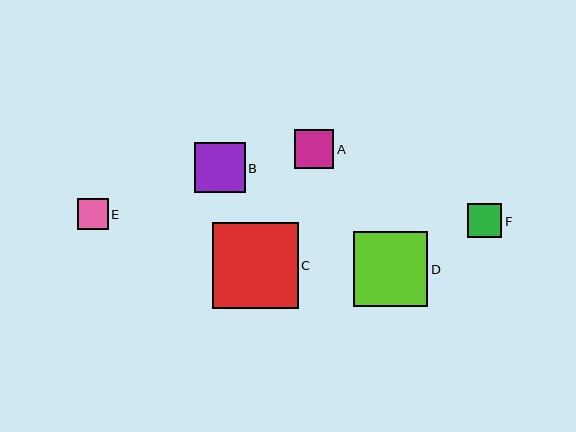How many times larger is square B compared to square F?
Square B is approximately 1.5 times the size of square F.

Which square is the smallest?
Square E is the smallest with a size of approximately 31 pixels.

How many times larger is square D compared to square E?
Square D is approximately 2.4 times the size of square E.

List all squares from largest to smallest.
From largest to smallest: C, D, B, A, F, E.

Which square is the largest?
Square C is the largest with a size of approximately 86 pixels.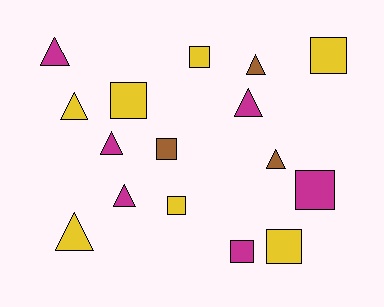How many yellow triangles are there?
There are 2 yellow triangles.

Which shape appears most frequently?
Square, with 8 objects.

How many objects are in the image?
There are 16 objects.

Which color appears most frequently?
Yellow, with 7 objects.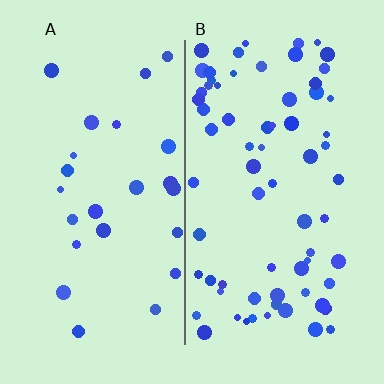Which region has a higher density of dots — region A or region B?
B (the right).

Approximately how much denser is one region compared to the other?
Approximately 2.8× — region B over region A.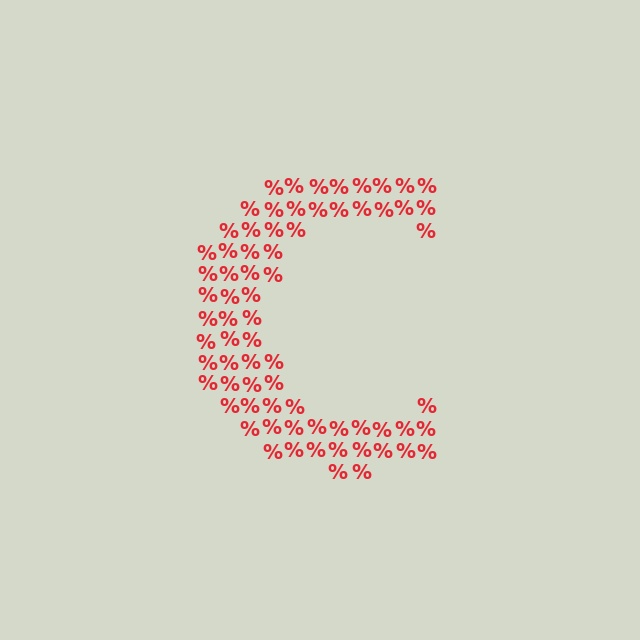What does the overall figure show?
The overall figure shows the letter C.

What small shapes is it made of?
It is made of small percent signs.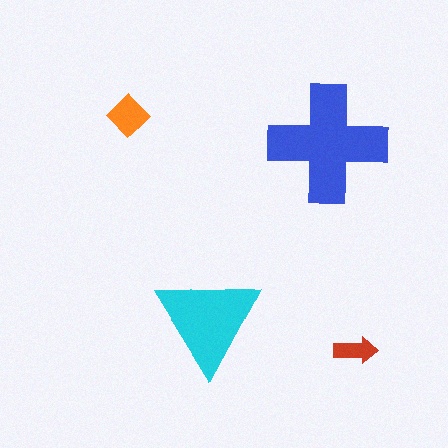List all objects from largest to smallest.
The blue cross, the cyan triangle, the orange diamond, the red arrow.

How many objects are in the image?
There are 4 objects in the image.